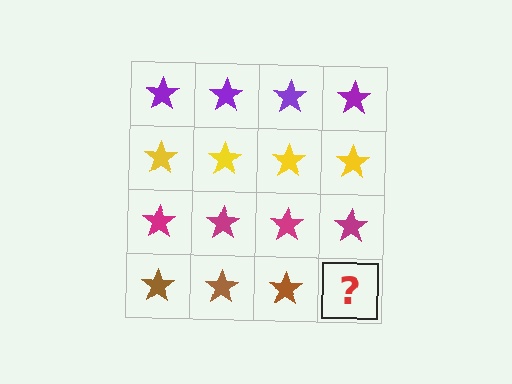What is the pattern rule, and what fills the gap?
The rule is that each row has a consistent color. The gap should be filled with a brown star.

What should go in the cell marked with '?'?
The missing cell should contain a brown star.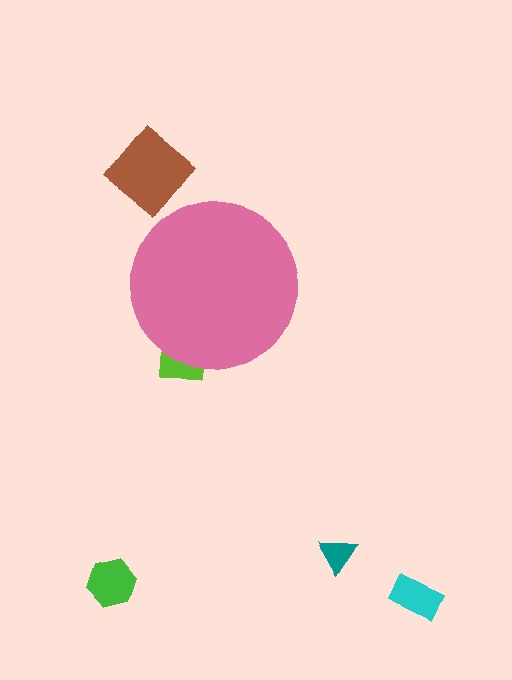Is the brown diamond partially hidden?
No, the brown diamond is fully visible.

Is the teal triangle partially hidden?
No, the teal triangle is fully visible.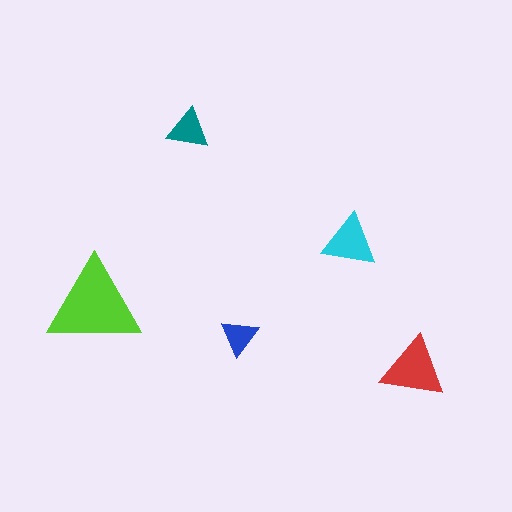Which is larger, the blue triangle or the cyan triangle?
The cyan one.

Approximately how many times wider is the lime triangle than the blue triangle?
About 2.5 times wider.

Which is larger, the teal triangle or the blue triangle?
The teal one.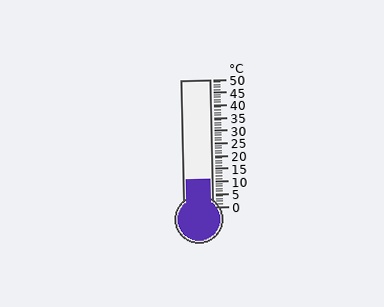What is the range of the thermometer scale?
The thermometer scale ranges from 0°C to 50°C.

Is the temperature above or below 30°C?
The temperature is below 30°C.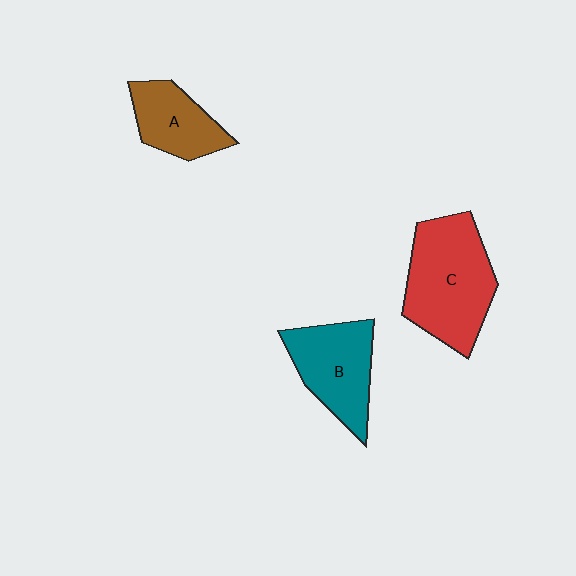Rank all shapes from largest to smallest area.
From largest to smallest: C (red), B (teal), A (brown).